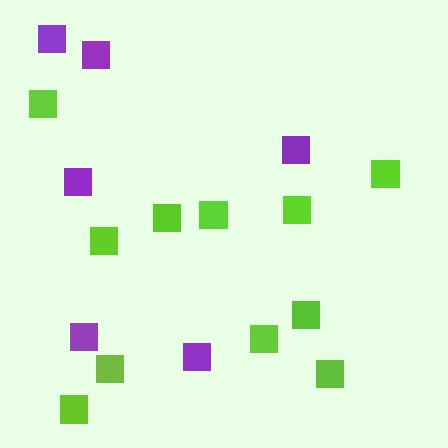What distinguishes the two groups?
There are 2 groups: one group of purple squares (6) and one group of lime squares (11).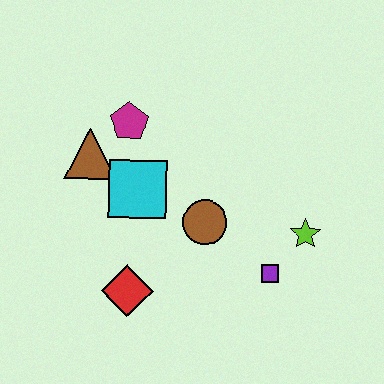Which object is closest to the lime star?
The purple square is closest to the lime star.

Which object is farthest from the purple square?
The brown triangle is farthest from the purple square.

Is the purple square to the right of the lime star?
No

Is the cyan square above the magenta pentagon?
No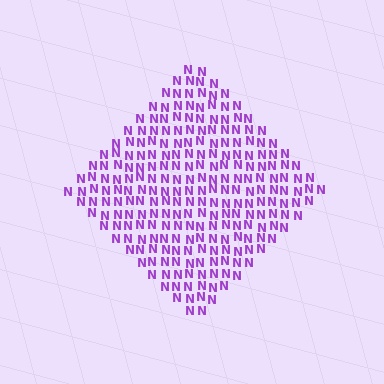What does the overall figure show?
The overall figure shows a diamond.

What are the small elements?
The small elements are letter N's.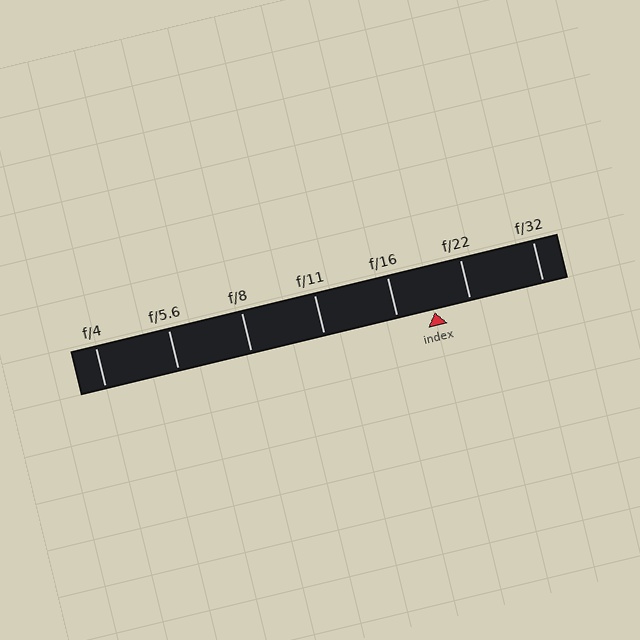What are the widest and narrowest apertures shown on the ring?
The widest aperture shown is f/4 and the narrowest is f/32.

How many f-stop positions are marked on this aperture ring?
There are 7 f-stop positions marked.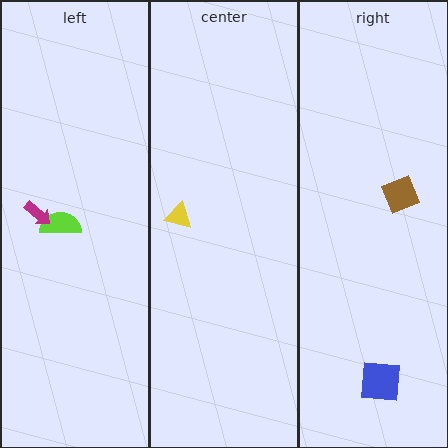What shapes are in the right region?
The blue square, the brown diamond.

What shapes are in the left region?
The lime semicircle, the magenta arrow.